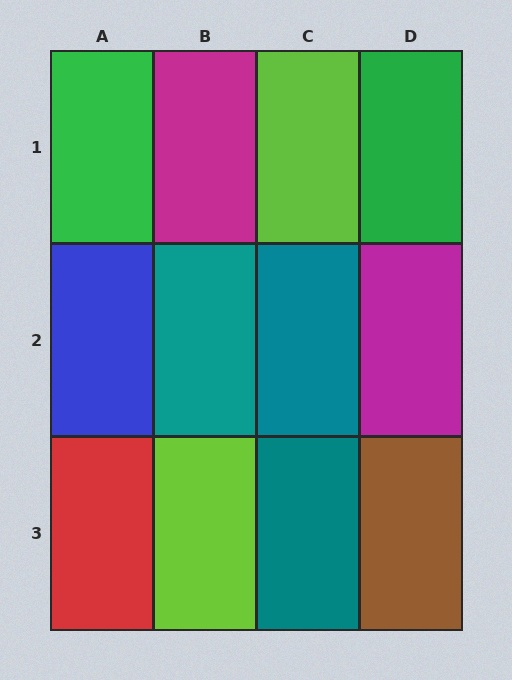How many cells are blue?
1 cell is blue.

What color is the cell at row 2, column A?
Blue.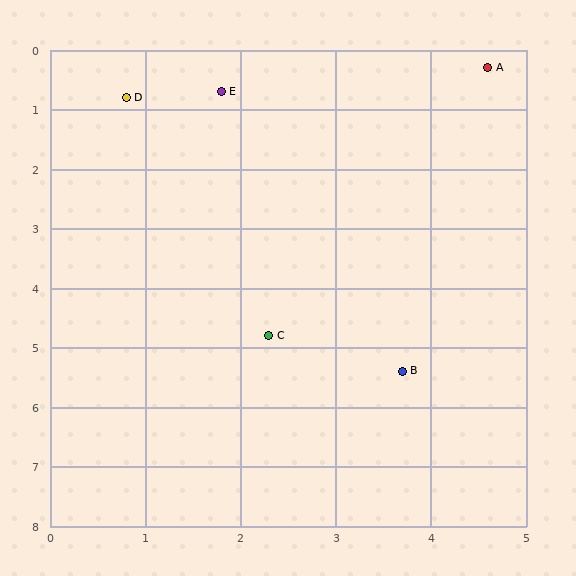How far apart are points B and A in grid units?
Points B and A are about 5.2 grid units apart.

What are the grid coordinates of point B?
Point B is at approximately (3.7, 5.4).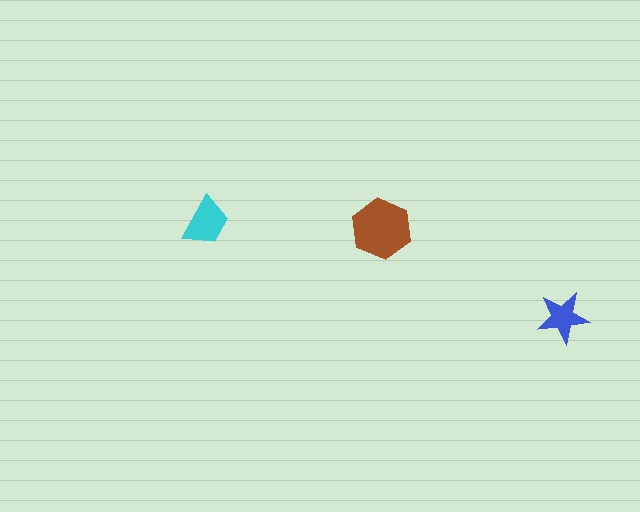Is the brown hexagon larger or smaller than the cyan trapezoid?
Larger.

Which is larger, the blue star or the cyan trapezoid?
The cyan trapezoid.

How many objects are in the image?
There are 3 objects in the image.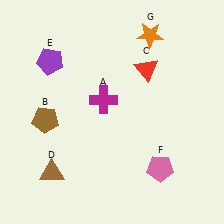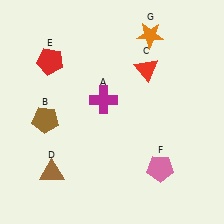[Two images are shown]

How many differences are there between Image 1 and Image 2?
There is 1 difference between the two images.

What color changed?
The pentagon (E) changed from purple in Image 1 to red in Image 2.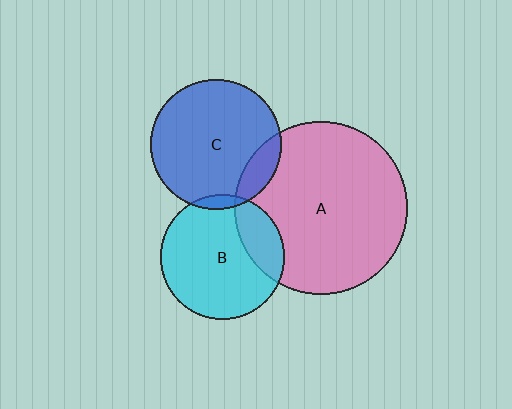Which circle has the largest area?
Circle A (pink).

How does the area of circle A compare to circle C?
Approximately 1.8 times.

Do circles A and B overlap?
Yes.